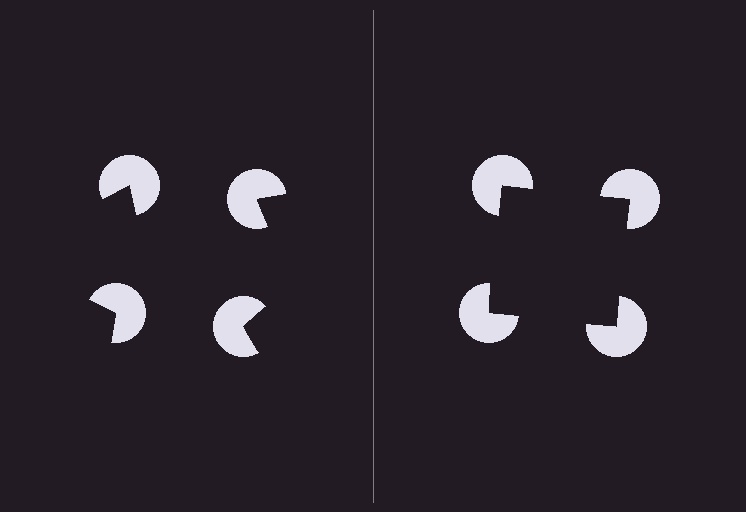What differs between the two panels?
The pac-man discs are positioned identically on both sides; only the wedge orientations differ. On the right they align to a square; on the left they are misaligned.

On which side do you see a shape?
An illusory square appears on the right side. On the left side the wedge cuts are rotated, so no coherent shape forms.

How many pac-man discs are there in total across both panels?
8 — 4 on each side.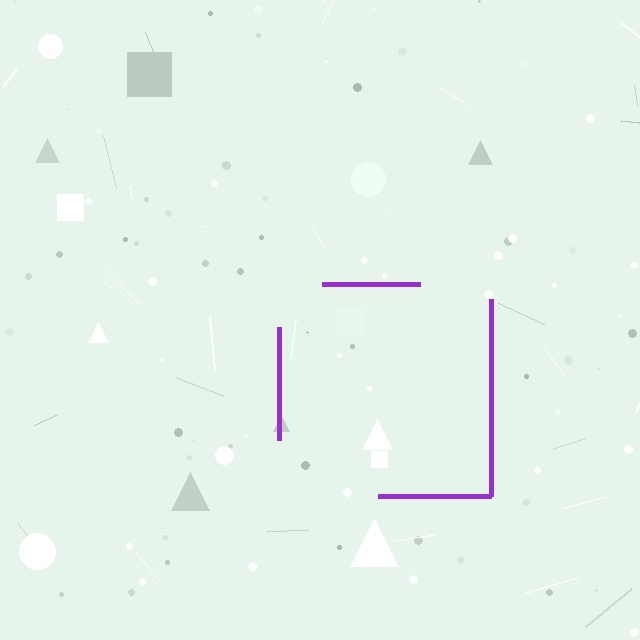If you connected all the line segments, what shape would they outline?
They would outline a square.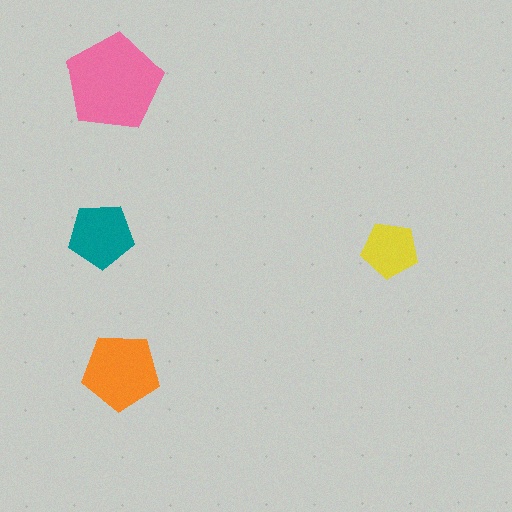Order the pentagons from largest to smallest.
the pink one, the orange one, the teal one, the yellow one.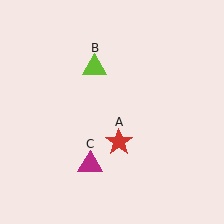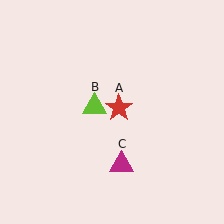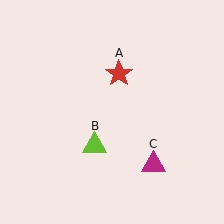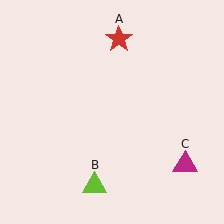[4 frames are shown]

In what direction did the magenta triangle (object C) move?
The magenta triangle (object C) moved right.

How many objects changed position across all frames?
3 objects changed position: red star (object A), lime triangle (object B), magenta triangle (object C).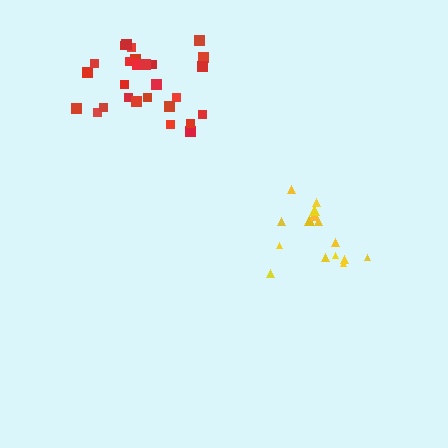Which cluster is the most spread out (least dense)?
Yellow.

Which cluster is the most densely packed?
Red.